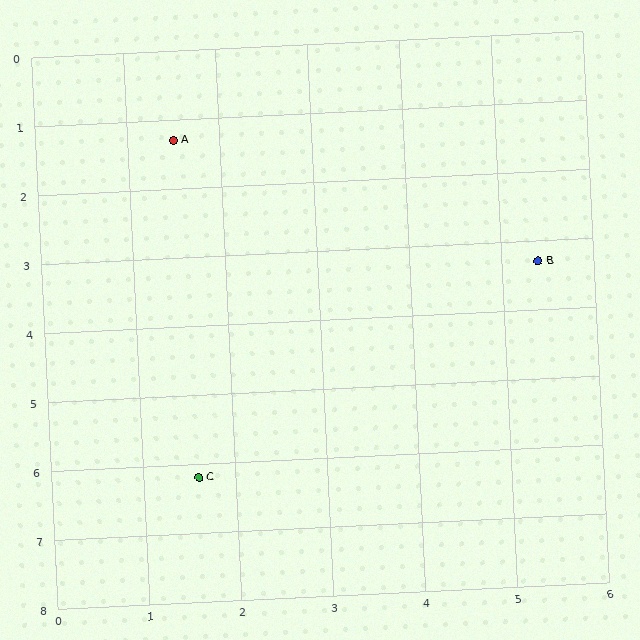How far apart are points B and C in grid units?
Points B and C are about 4.8 grid units apart.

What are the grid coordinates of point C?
Point C is at approximately (1.6, 6.2).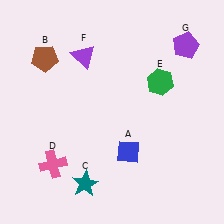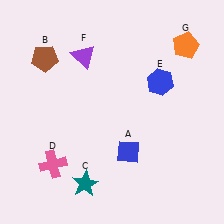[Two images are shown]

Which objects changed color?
E changed from green to blue. G changed from purple to orange.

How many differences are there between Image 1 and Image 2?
There are 2 differences between the two images.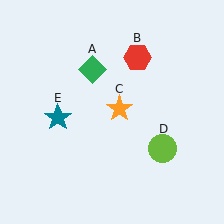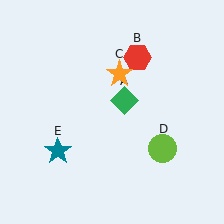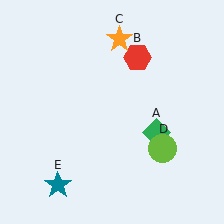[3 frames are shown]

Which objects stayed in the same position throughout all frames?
Red hexagon (object B) and lime circle (object D) remained stationary.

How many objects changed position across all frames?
3 objects changed position: green diamond (object A), orange star (object C), teal star (object E).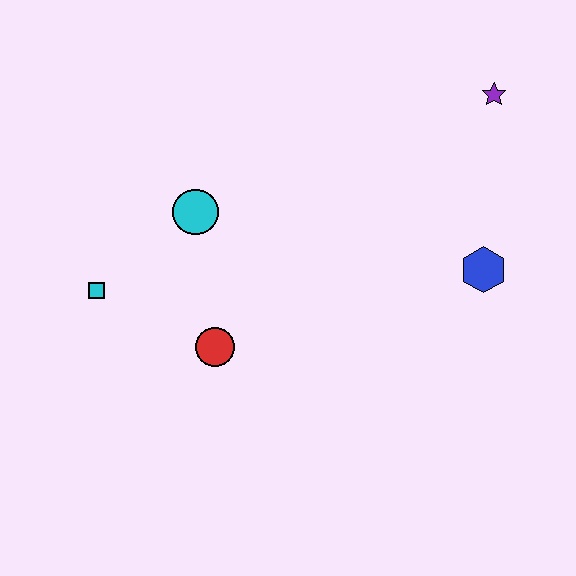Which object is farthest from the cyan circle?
The purple star is farthest from the cyan circle.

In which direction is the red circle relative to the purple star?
The red circle is to the left of the purple star.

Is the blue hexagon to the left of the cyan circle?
No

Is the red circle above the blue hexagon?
No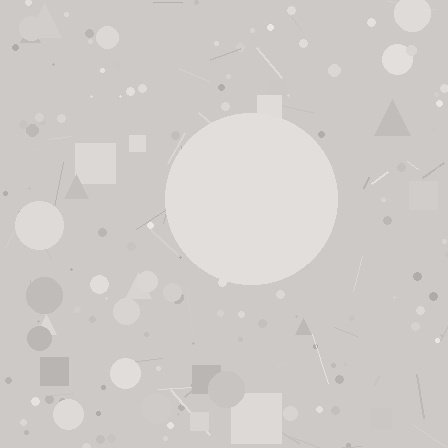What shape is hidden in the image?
A circle is hidden in the image.